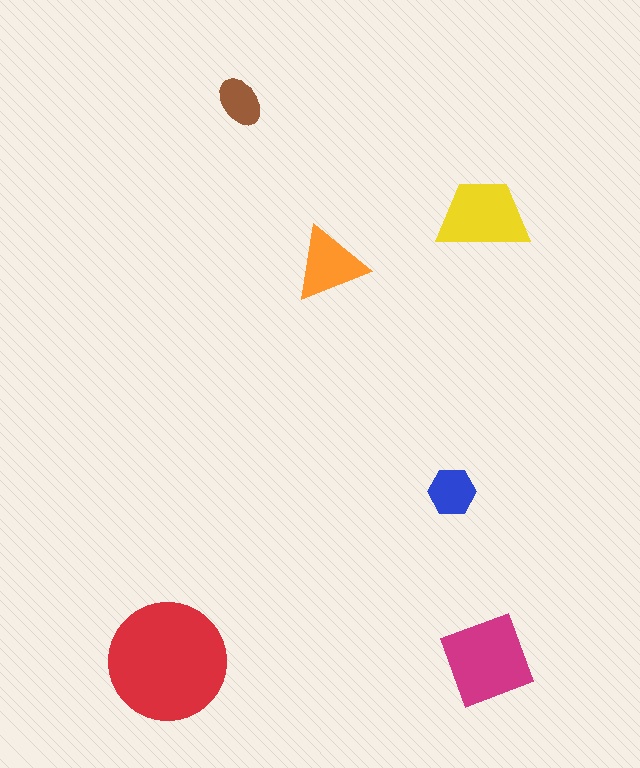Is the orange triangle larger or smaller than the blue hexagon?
Larger.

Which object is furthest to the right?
The magenta square is rightmost.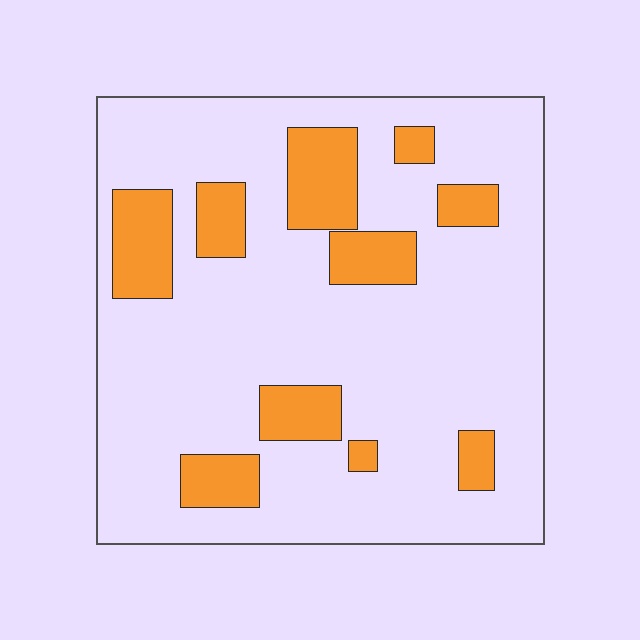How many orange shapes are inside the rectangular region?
10.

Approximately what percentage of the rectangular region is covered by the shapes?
Approximately 20%.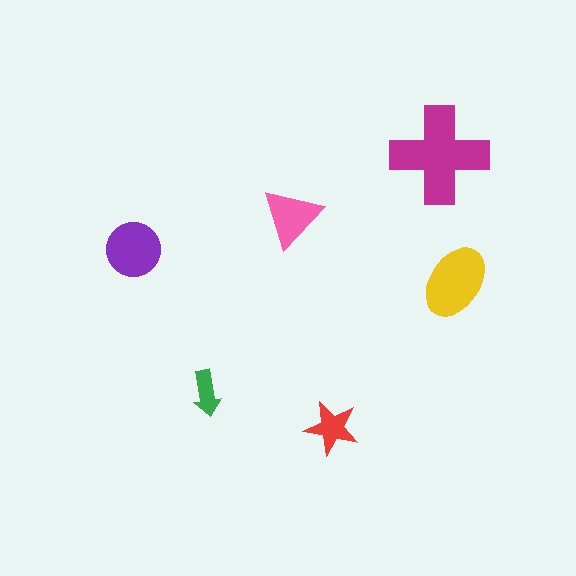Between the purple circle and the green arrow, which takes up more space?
The purple circle.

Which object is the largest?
The magenta cross.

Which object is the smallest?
The green arrow.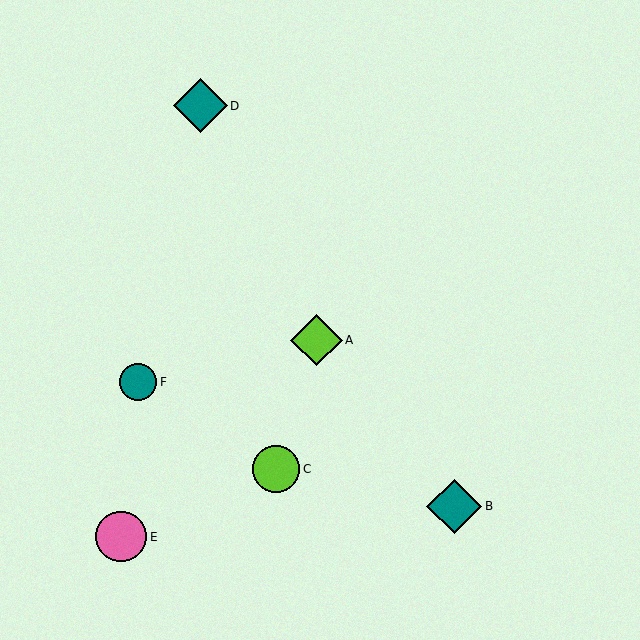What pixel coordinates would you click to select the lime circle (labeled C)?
Click at (276, 469) to select the lime circle C.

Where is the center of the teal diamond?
The center of the teal diamond is at (454, 507).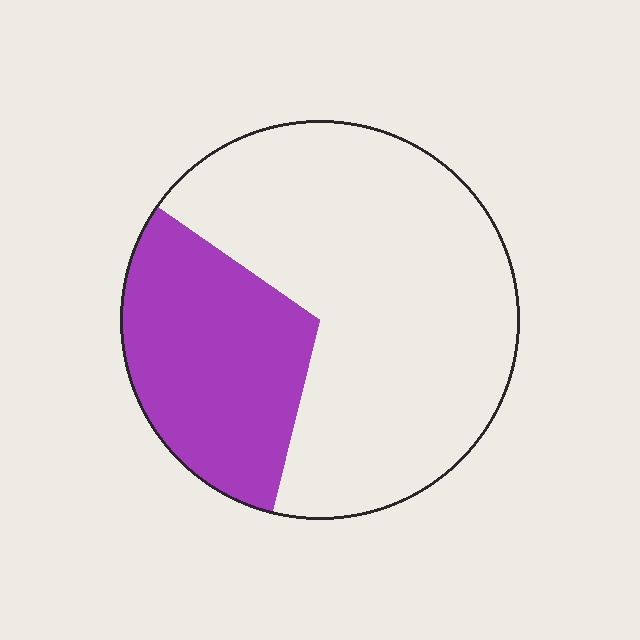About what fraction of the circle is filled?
About one third (1/3).